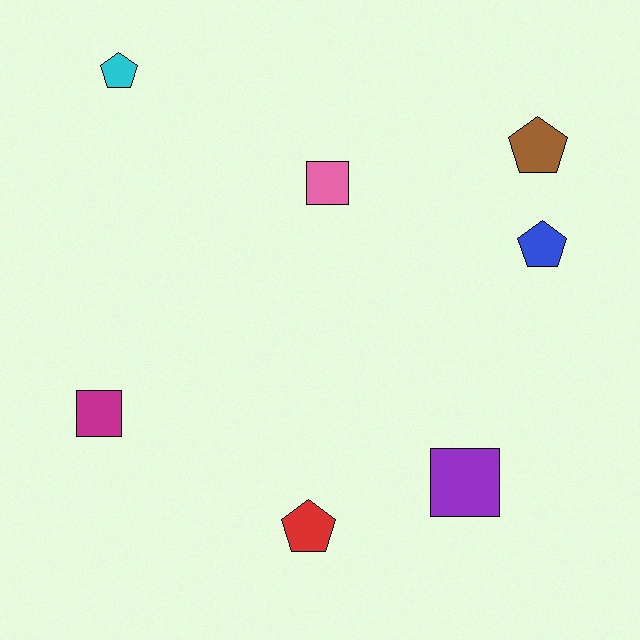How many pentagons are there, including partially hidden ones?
There are 4 pentagons.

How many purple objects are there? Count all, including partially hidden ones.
There is 1 purple object.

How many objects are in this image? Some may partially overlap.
There are 7 objects.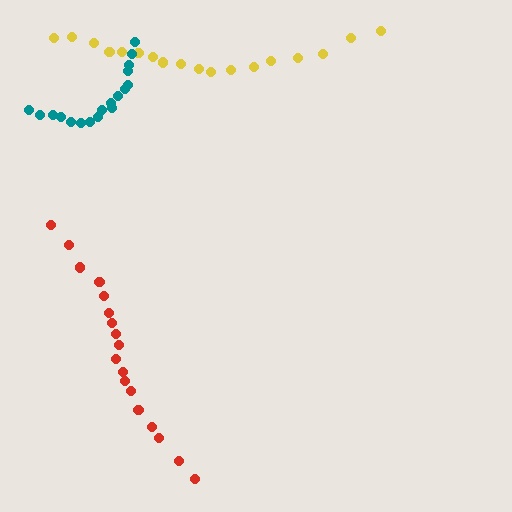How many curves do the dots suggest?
There are 3 distinct paths.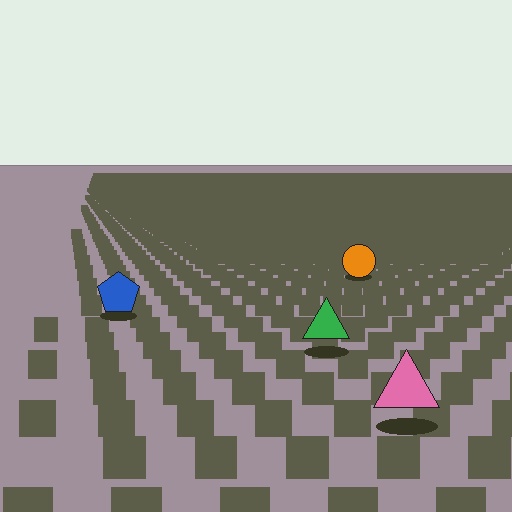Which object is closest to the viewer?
The pink triangle is closest. The texture marks near it are larger and more spread out.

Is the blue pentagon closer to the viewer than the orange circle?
Yes. The blue pentagon is closer — you can tell from the texture gradient: the ground texture is coarser near it.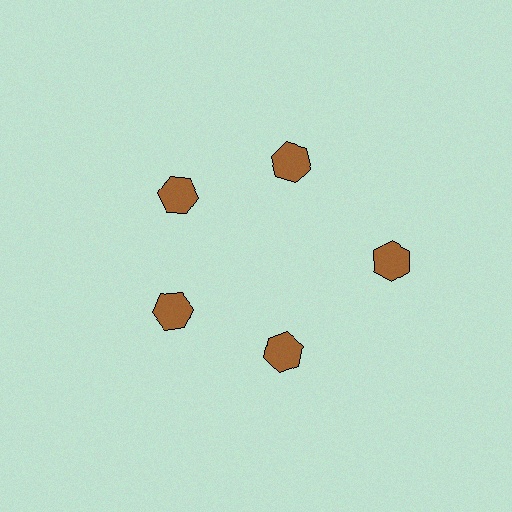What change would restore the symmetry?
The symmetry would be restored by moving it inward, back onto the ring so that all 5 hexagons sit at equal angles and equal distance from the center.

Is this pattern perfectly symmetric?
No. The 5 brown hexagons are arranged in a ring, but one element near the 3 o'clock position is pushed outward from the center, breaking the 5-fold rotational symmetry.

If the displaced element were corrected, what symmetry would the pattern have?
It would have 5-fold rotational symmetry — the pattern would map onto itself every 72 degrees.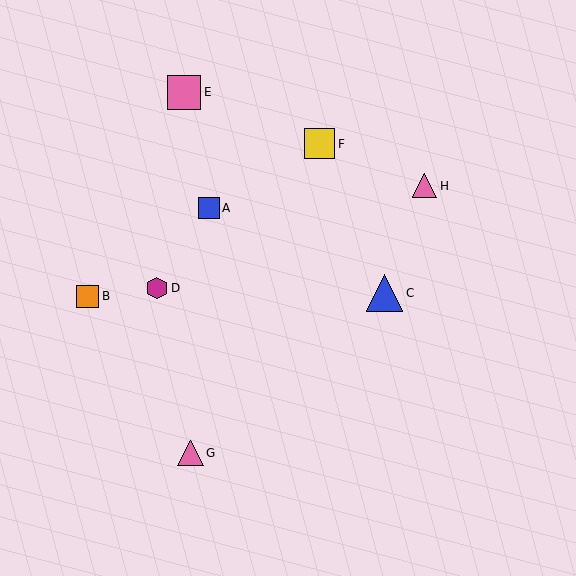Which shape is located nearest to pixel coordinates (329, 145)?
The yellow square (labeled F) at (320, 144) is nearest to that location.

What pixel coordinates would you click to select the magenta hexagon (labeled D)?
Click at (157, 288) to select the magenta hexagon D.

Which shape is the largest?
The blue triangle (labeled C) is the largest.